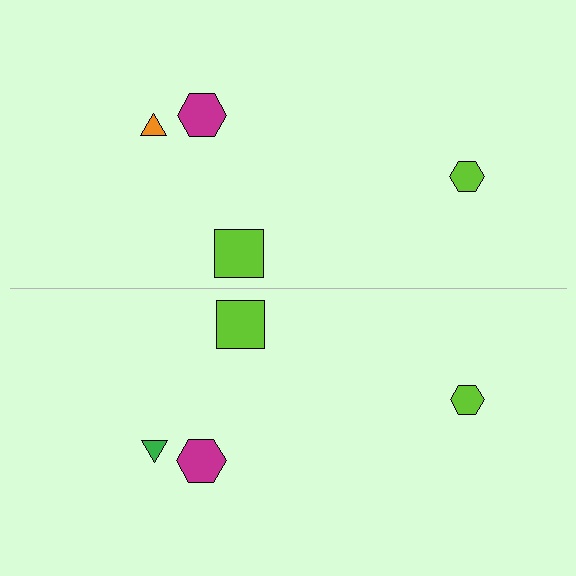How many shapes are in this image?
There are 8 shapes in this image.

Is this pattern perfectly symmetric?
No, the pattern is not perfectly symmetric. The green triangle on the bottom side breaks the symmetry — its mirror counterpart is orange.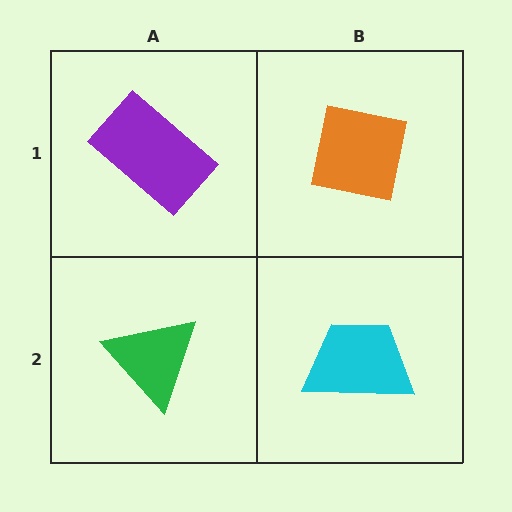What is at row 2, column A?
A green triangle.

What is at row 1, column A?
A purple rectangle.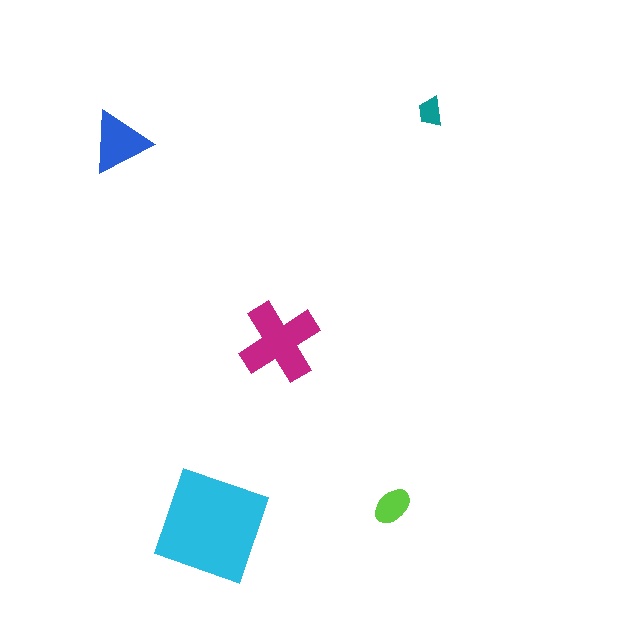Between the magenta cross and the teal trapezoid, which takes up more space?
The magenta cross.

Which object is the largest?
The cyan square.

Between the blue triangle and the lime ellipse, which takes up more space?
The blue triangle.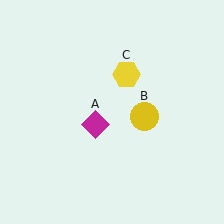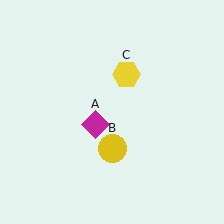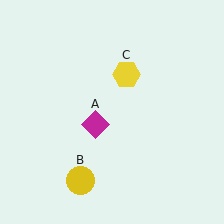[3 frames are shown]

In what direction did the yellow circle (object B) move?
The yellow circle (object B) moved down and to the left.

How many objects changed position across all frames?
1 object changed position: yellow circle (object B).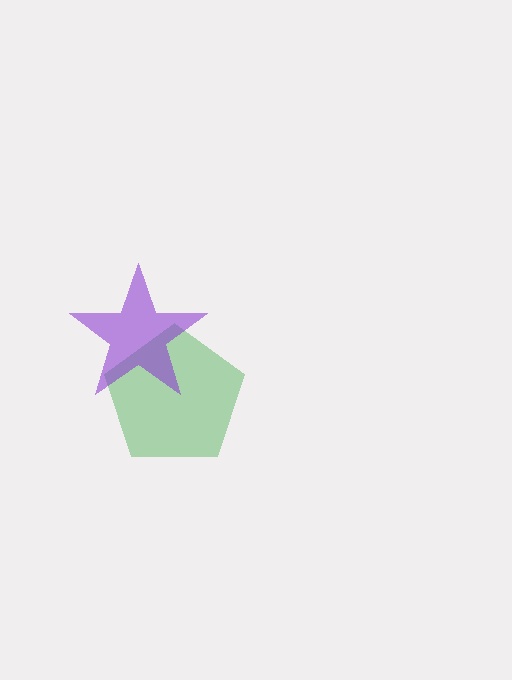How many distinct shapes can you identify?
There are 2 distinct shapes: a green pentagon, a purple star.